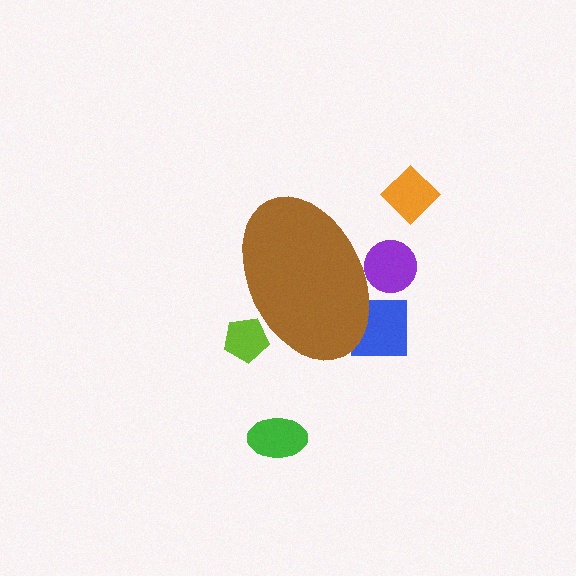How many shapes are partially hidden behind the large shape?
3 shapes are partially hidden.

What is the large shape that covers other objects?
A brown ellipse.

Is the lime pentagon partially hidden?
Yes, the lime pentagon is partially hidden behind the brown ellipse.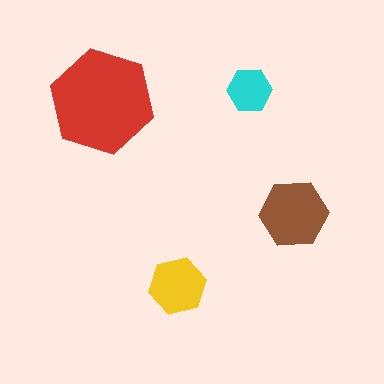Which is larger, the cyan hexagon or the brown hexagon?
The brown one.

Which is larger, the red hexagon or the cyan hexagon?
The red one.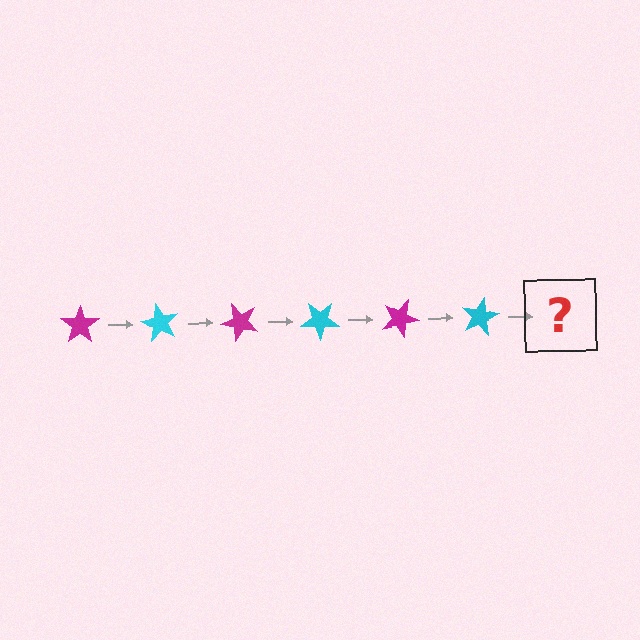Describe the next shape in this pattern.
It should be a magenta star, rotated 360 degrees from the start.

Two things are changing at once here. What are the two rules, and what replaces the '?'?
The two rules are that it rotates 60 degrees each step and the color cycles through magenta and cyan. The '?' should be a magenta star, rotated 360 degrees from the start.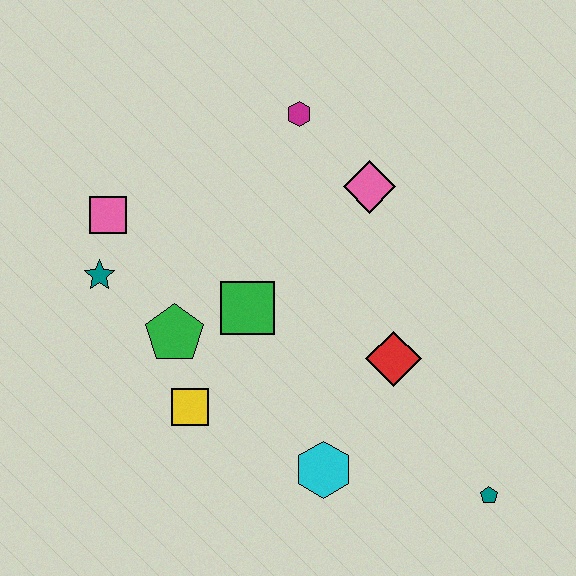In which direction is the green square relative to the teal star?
The green square is to the right of the teal star.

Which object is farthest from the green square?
The teal pentagon is farthest from the green square.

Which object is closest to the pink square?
The teal star is closest to the pink square.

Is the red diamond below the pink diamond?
Yes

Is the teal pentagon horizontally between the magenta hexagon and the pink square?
No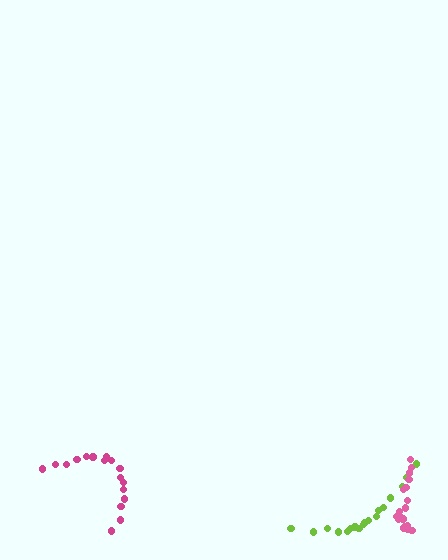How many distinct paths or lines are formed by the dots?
There are 3 distinct paths.